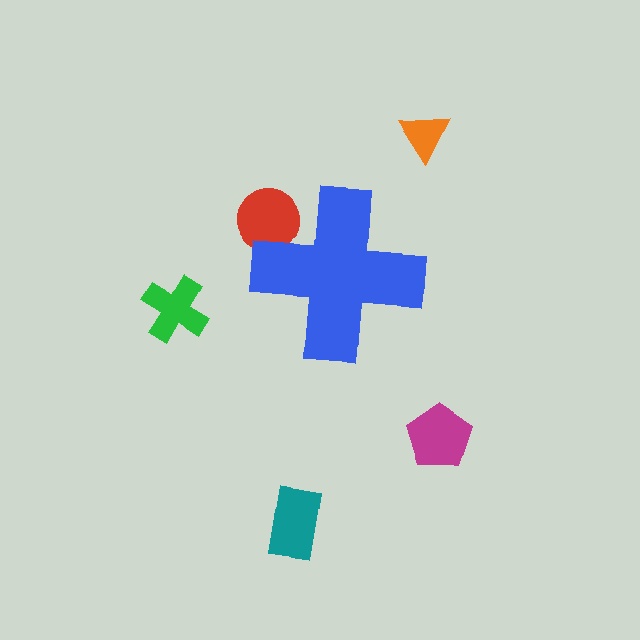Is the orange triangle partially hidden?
No, the orange triangle is fully visible.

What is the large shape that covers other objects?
A blue cross.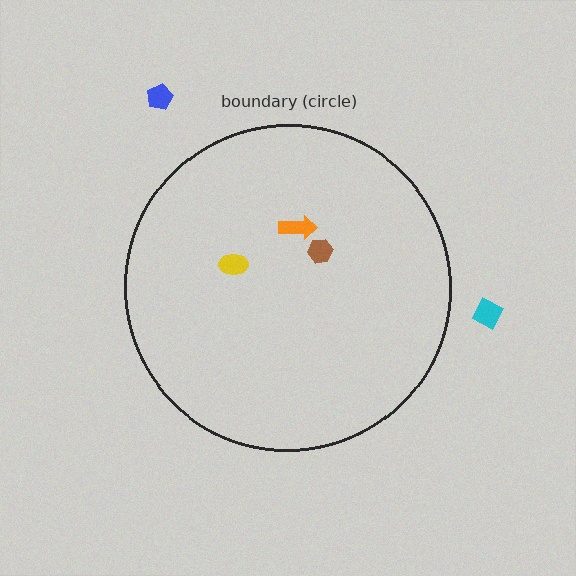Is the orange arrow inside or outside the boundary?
Inside.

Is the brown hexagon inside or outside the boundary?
Inside.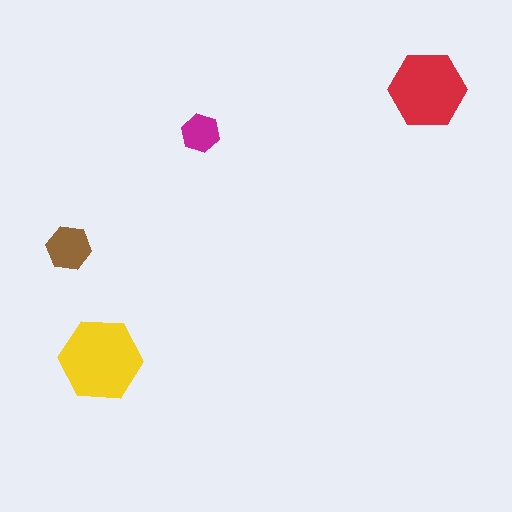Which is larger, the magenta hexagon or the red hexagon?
The red one.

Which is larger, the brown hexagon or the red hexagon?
The red one.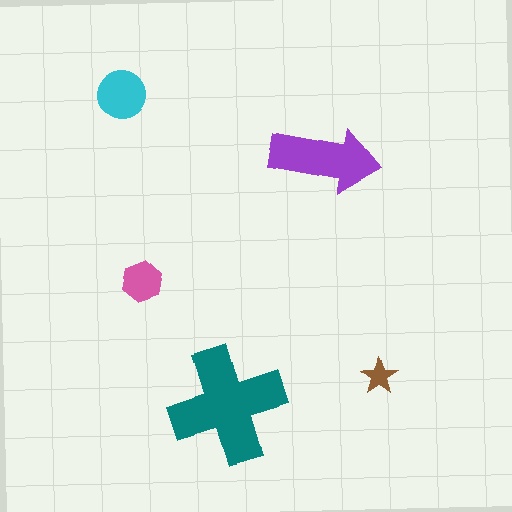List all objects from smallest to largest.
The brown star, the pink hexagon, the cyan circle, the purple arrow, the teal cross.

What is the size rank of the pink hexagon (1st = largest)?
4th.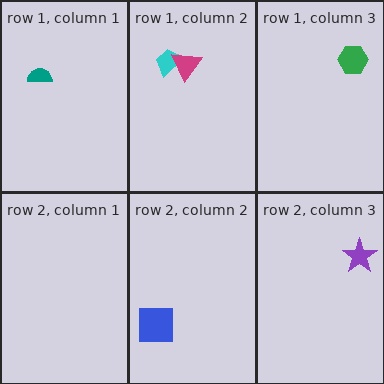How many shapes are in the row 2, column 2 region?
1.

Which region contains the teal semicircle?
The row 1, column 1 region.